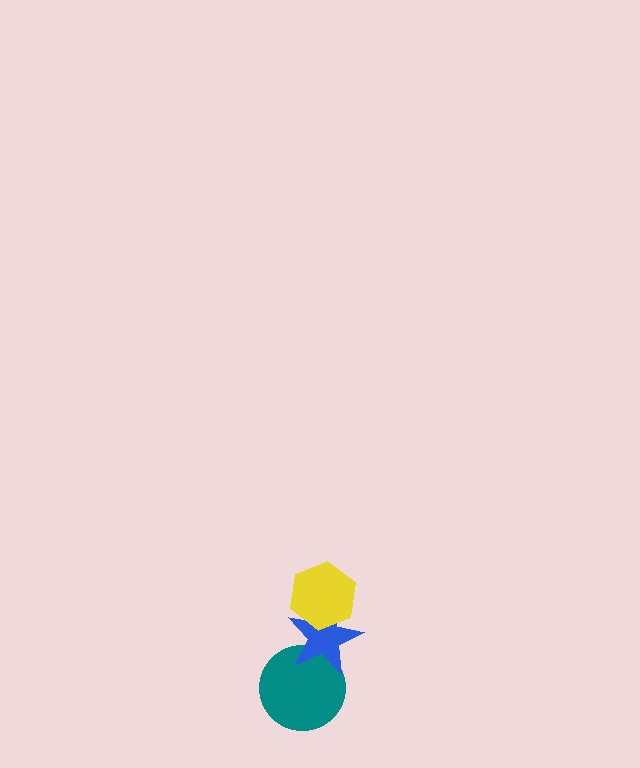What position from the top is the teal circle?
The teal circle is 3rd from the top.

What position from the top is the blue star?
The blue star is 2nd from the top.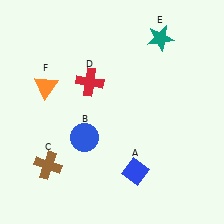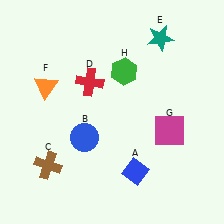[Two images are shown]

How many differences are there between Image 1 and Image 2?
There are 2 differences between the two images.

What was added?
A magenta square (G), a green hexagon (H) were added in Image 2.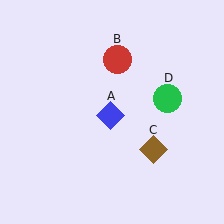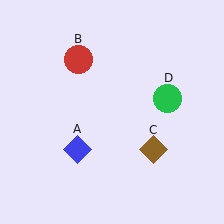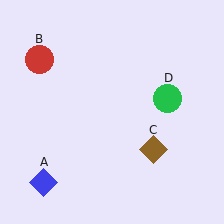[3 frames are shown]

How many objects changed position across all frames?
2 objects changed position: blue diamond (object A), red circle (object B).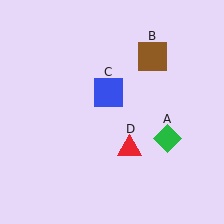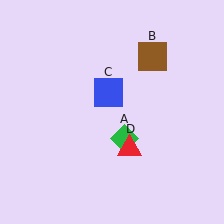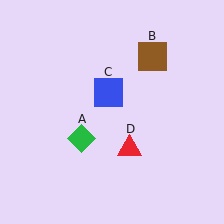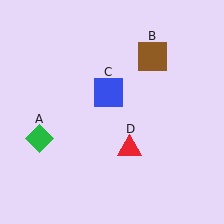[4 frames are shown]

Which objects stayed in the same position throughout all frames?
Brown square (object B) and blue square (object C) and red triangle (object D) remained stationary.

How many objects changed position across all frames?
1 object changed position: green diamond (object A).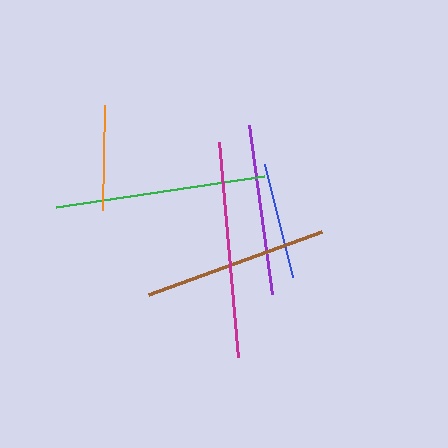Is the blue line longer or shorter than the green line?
The green line is longer than the blue line.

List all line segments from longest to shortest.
From longest to shortest: magenta, green, brown, purple, blue, orange.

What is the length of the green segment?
The green segment is approximately 211 pixels long.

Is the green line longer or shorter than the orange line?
The green line is longer than the orange line.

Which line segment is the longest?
The magenta line is the longest at approximately 215 pixels.